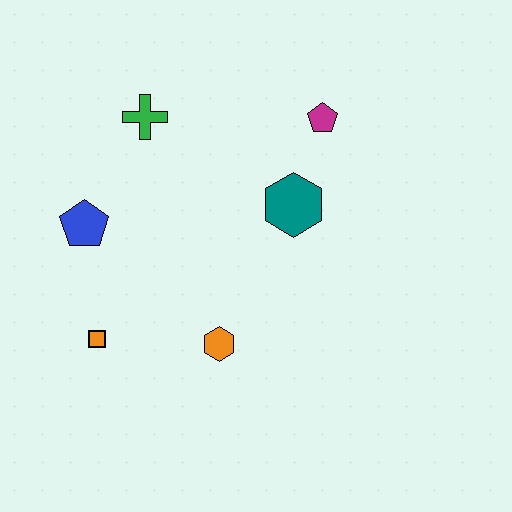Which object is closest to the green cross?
The blue pentagon is closest to the green cross.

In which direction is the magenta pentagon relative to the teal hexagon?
The magenta pentagon is above the teal hexagon.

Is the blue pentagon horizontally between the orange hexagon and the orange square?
No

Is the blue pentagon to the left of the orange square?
Yes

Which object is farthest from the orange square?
The magenta pentagon is farthest from the orange square.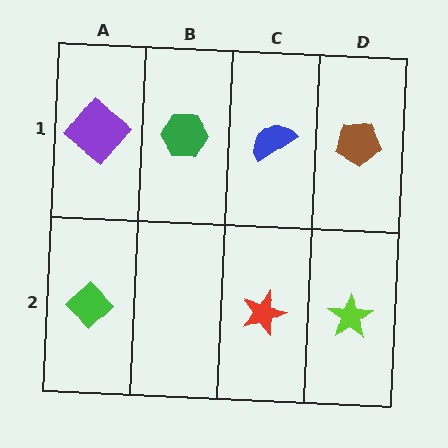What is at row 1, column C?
A blue semicircle.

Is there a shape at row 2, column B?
No, that cell is empty.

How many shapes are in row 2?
3 shapes.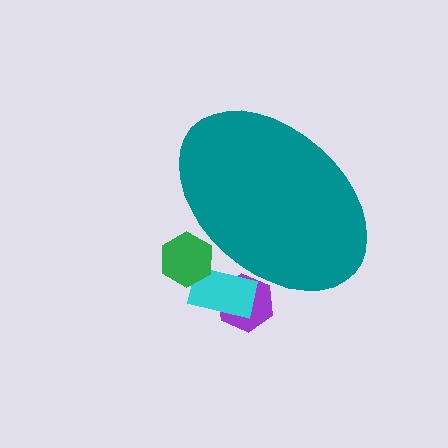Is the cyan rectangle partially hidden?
Yes, the cyan rectangle is partially hidden behind the teal ellipse.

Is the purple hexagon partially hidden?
Yes, the purple hexagon is partially hidden behind the teal ellipse.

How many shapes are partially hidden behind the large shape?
3 shapes are partially hidden.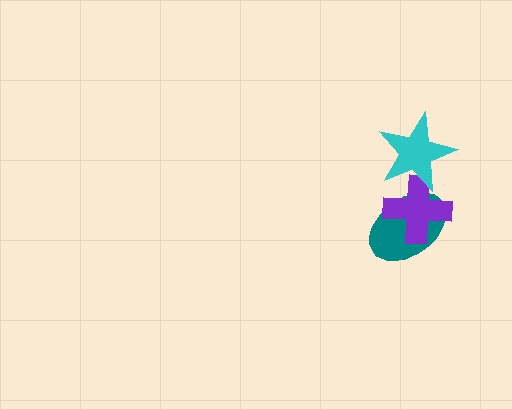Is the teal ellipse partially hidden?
Yes, it is partially covered by another shape.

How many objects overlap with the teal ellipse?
2 objects overlap with the teal ellipse.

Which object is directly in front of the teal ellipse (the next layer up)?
The purple cross is directly in front of the teal ellipse.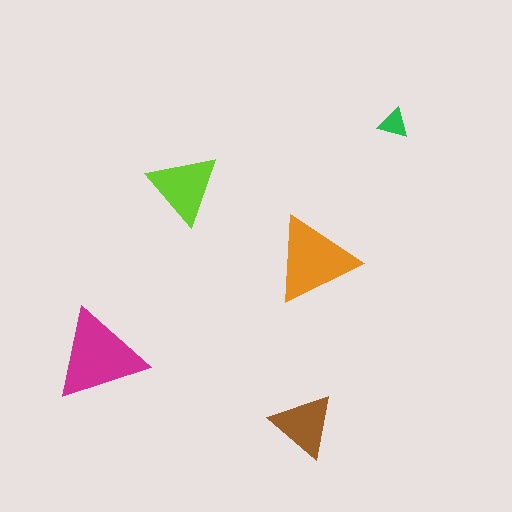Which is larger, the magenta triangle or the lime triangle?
The magenta one.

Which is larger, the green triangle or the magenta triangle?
The magenta one.